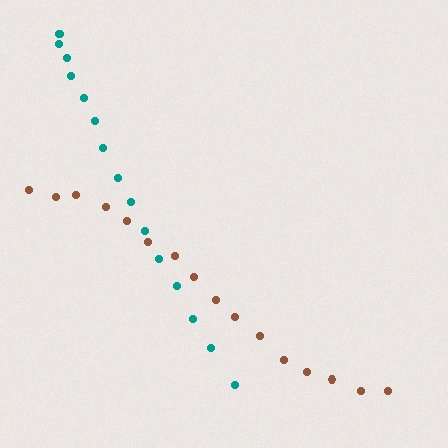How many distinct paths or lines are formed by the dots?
There are 2 distinct paths.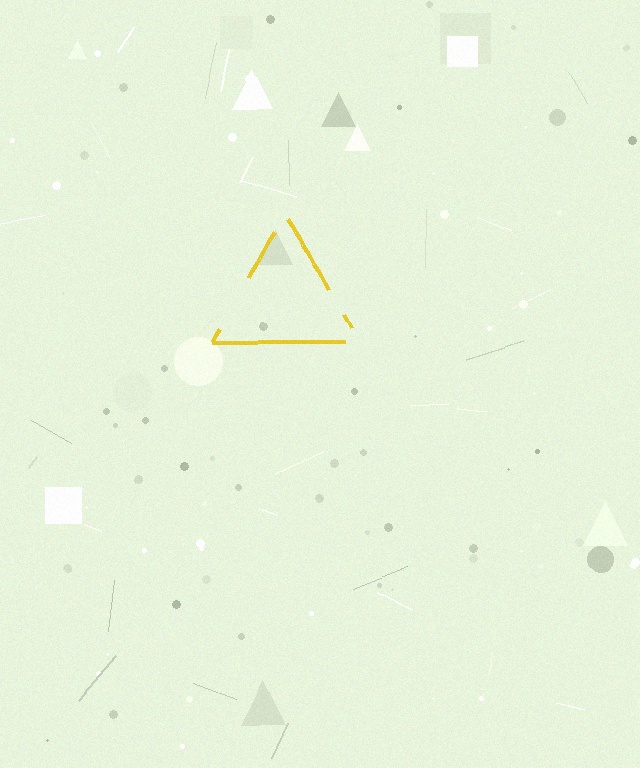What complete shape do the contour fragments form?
The contour fragments form a triangle.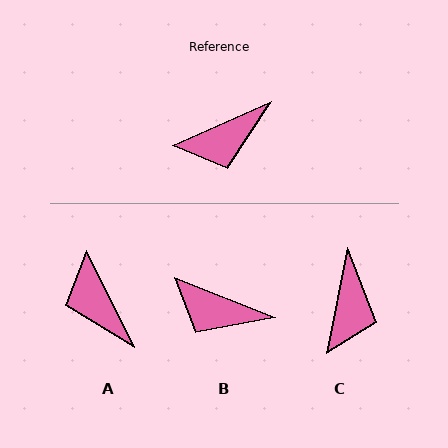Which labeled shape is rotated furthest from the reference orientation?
A, about 88 degrees away.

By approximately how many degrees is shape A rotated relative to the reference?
Approximately 88 degrees clockwise.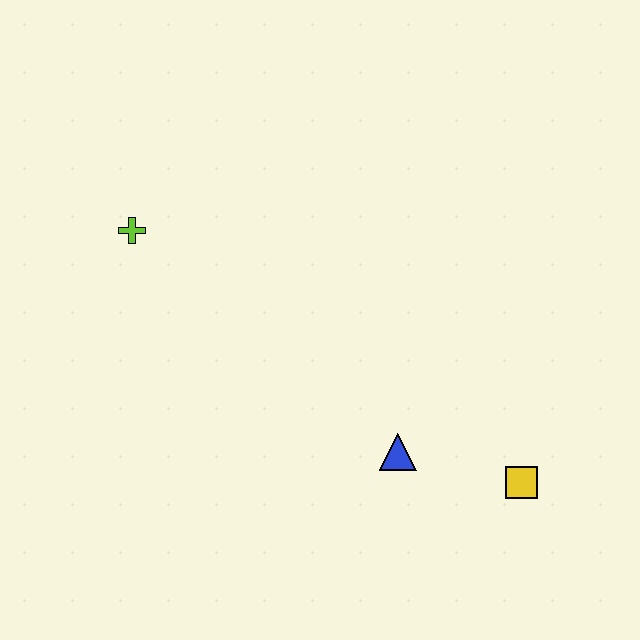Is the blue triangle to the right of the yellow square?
No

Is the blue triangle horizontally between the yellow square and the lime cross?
Yes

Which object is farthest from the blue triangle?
The lime cross is farthest from the blue triangle.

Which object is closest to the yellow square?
The blue triangle is closest to the yellow square.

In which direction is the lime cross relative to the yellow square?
The lime cross is to the left of the yellow square.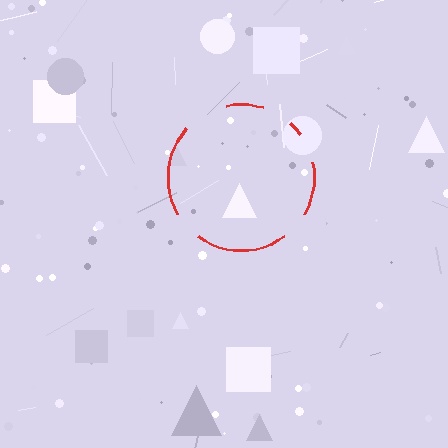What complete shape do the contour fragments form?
The contour fragments form a circle.